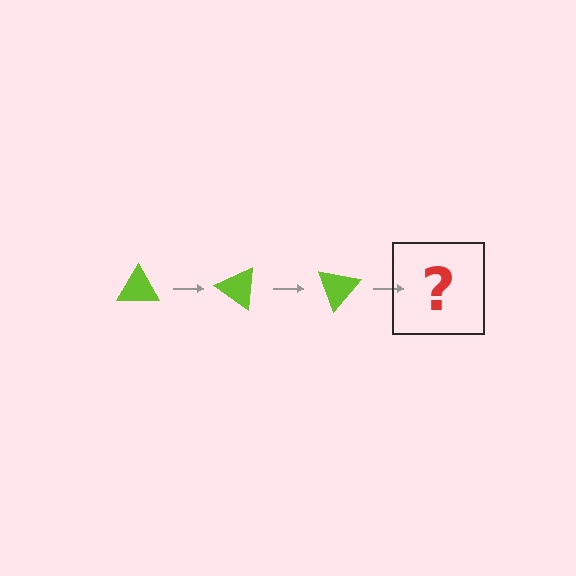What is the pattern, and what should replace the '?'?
The pattern is that the triangle rotates 35 degrees each step. The '?' should be a lime triangle rotated 105 degrees.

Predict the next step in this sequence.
The next step is a lime triangle rotated 105 degrees.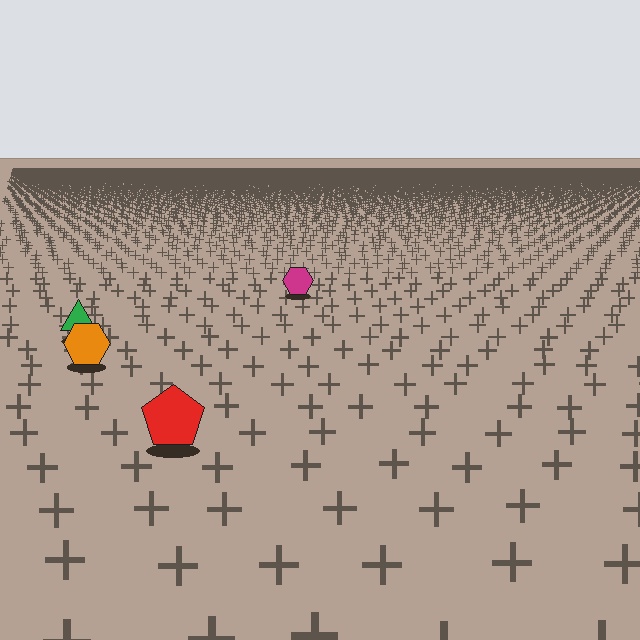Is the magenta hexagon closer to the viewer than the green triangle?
No. The green triangle is closer — you can tell from the texture gradient: the ground texture is coarser near it.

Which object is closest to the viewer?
The red pentagon is closest. The texture marks near it are larger and more spread out.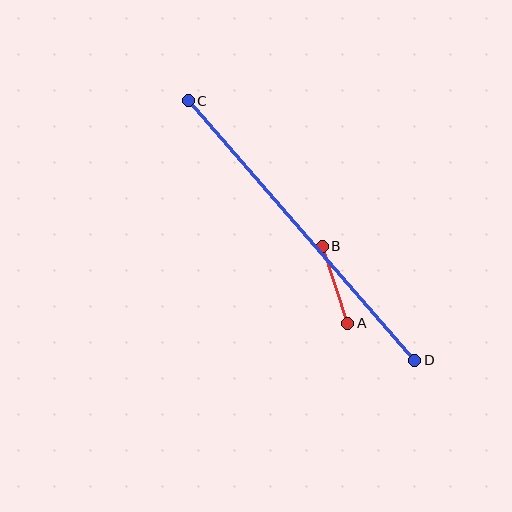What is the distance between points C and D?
The distance is approximately 344 pixels.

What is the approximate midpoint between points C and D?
The midpoint is at approximately (302, 231) pixels.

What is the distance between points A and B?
The distance is approximately 81 pixels.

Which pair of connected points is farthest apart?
Points C and D are farthest apart.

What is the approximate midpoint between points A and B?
The midpoint is at approximately (335, 285) pixels.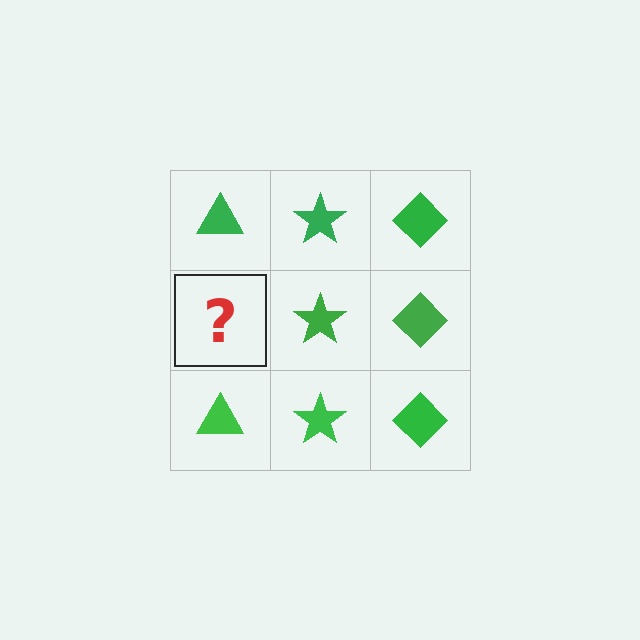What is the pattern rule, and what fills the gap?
The rule is that each column has a consistent shape. The gap should be filled with a green triangle.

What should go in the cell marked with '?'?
The missing cell should contain a green triangle.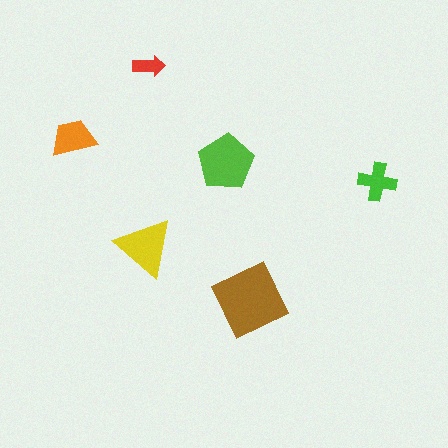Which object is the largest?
The brown diamond.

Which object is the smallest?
The red arrow.